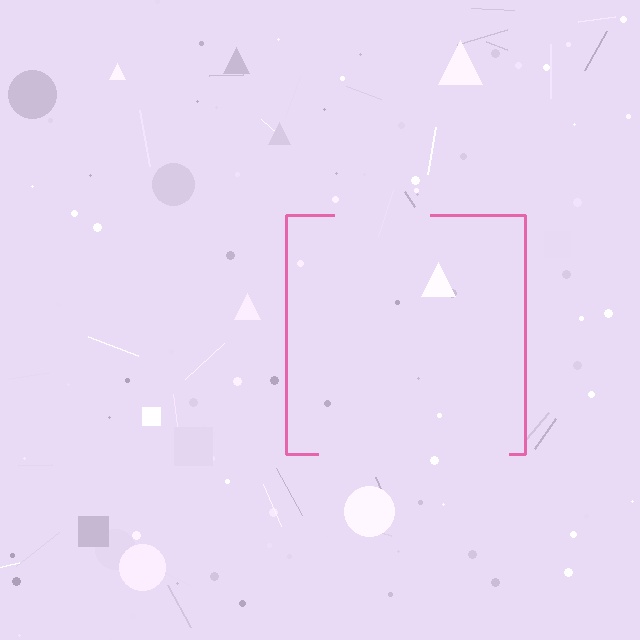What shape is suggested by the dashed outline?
The dashed outline suggests a square.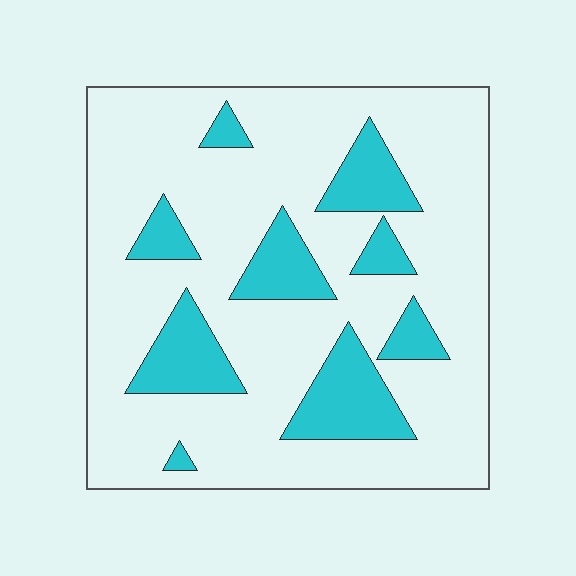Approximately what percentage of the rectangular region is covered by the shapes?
Approximately 20%.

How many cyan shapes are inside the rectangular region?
9.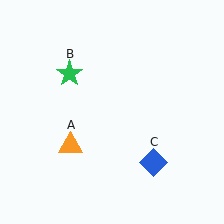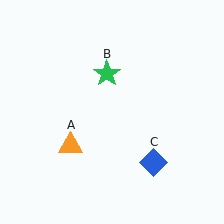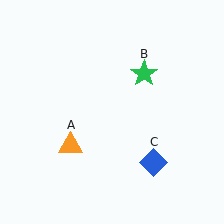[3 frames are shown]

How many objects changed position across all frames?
1 object changed position: green star (object B).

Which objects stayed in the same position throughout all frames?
Orange triangle (object A) and blue diamond (object C) remained stationary.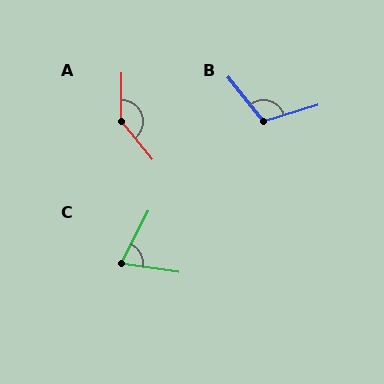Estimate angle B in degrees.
Approximately 112 degrees.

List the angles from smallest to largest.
C (72°), B (112°), A (140°).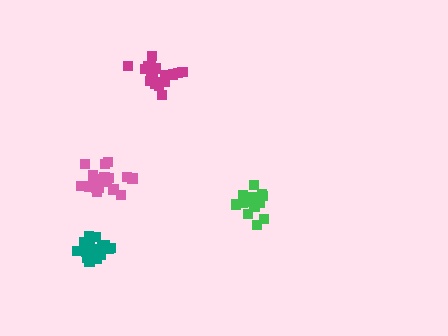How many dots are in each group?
Group 1: 21 dots, Group 2: 19 dots, Group 3: 16 dots, Group 4: 20 dots (76 total).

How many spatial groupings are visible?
There are 4 spatial groupings.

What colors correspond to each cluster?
The clusters are colored: teal, magenta, green, pink.